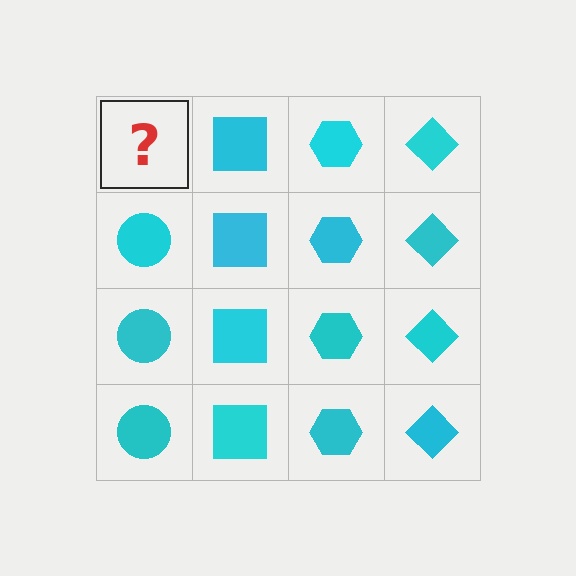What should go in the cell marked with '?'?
The missing cell should contain a cyan circle.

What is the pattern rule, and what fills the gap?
The rule is that each column has a consistent shape. The gap should be filled with a cyan circle.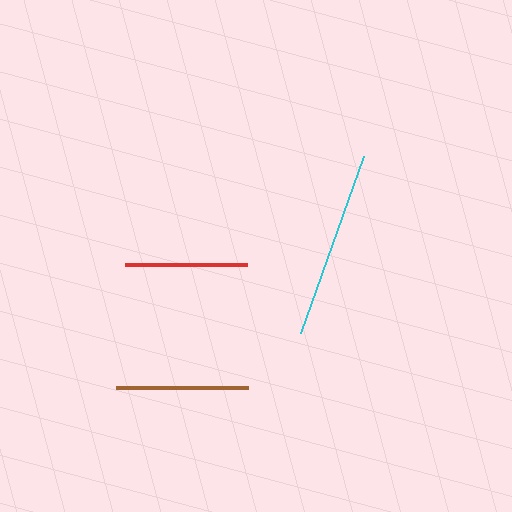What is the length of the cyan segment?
The cyan segment is approximately 188 pixels long.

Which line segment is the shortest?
The red line is the shortest at approximately 122 pixels.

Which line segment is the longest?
The cyan line is the longest at approximately 188 pixels.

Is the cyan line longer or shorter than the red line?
The cyan line is longer than the red line.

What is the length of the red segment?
The red segment is approximately 122 pixels long.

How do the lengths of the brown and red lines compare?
The brown and red lines are approximately the same length.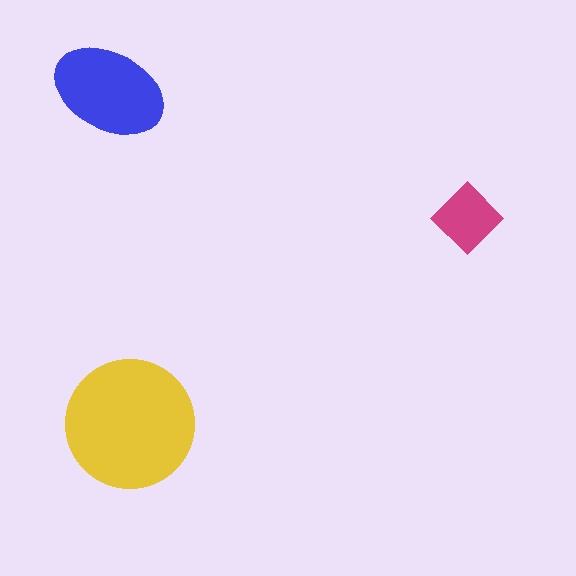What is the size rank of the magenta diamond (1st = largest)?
3rd.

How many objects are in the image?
There are 3 objects in the image.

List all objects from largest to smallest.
The yellow circle, the blue ellipse, the magenta diamond.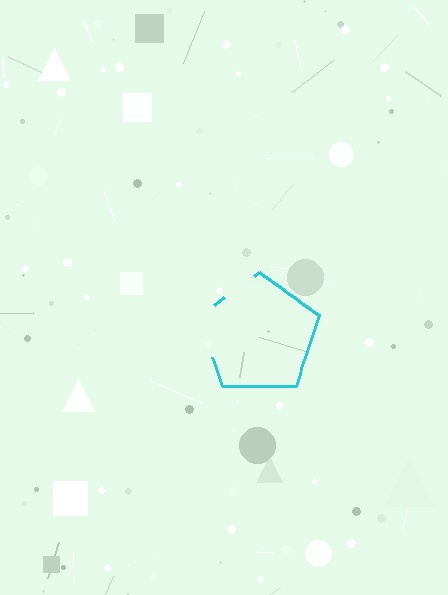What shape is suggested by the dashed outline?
The dashed outline suggests a pentagon.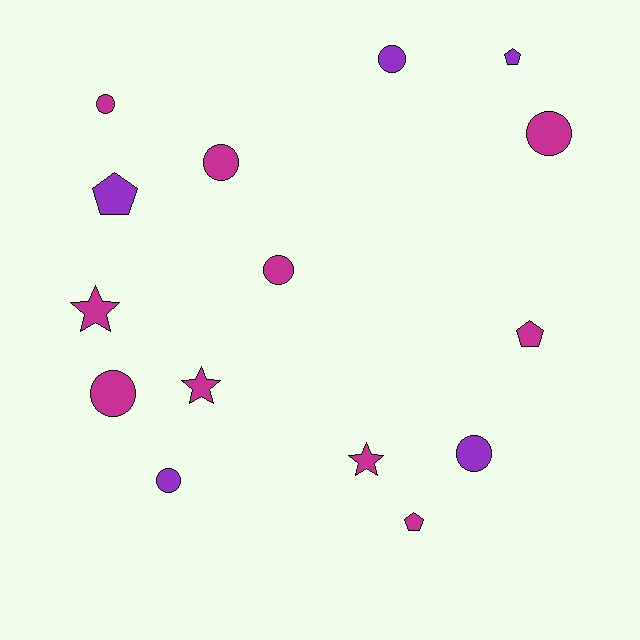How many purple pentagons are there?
There are 2 purple pentagons.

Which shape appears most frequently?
Circle, with 8 objects.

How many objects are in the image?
There are 15 objects.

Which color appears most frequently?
Magenta, with 10 objects.